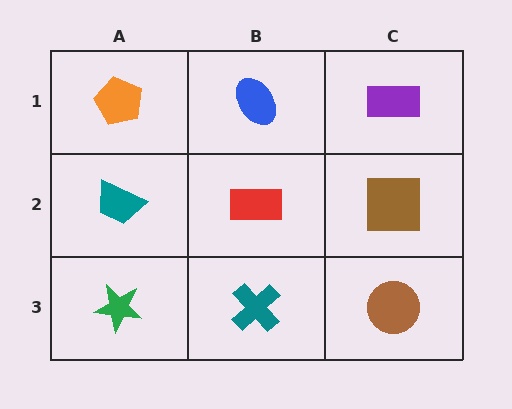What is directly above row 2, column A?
An orange pentagon.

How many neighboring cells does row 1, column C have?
2.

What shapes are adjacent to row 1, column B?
A red rectangle (row 2, column B), an orange pentagon (row 1, column A), a purple rectangle (row 1, column C).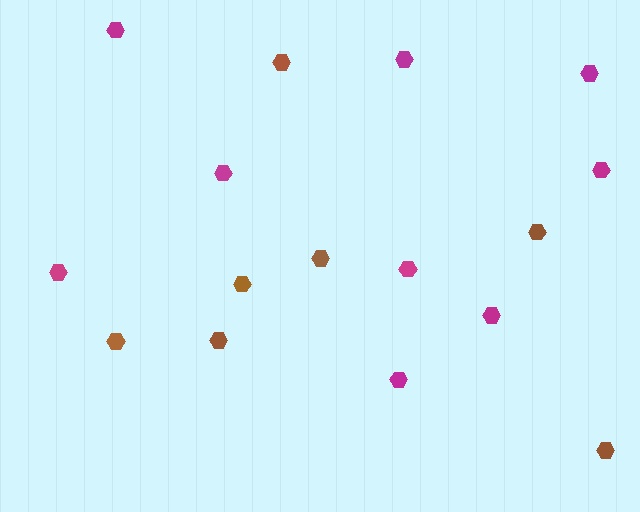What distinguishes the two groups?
There are 2 groups: one group of brown hexagons (7) and one group of magenta hexagons (9).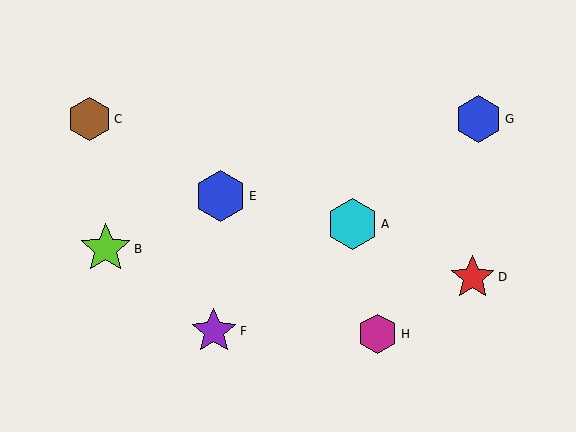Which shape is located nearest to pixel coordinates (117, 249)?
The lime star (labeled B) at (106, 249) is nearest to that location.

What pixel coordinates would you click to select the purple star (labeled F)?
Click at (214, 331) to select the purple star F.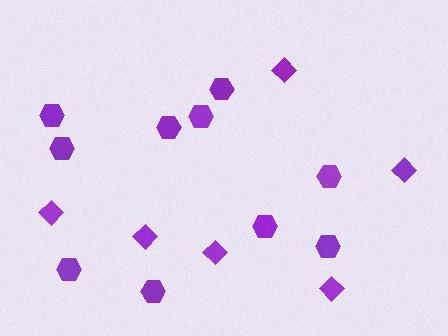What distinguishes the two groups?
There are 2 groups: one group of hexagons (10) and one group of diamonds (6).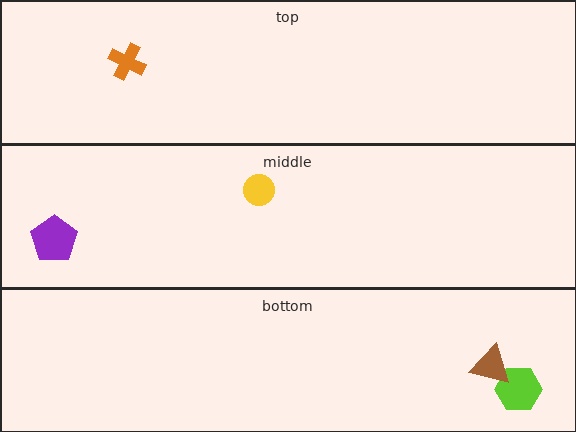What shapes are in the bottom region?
The lime hexagon, the brown triangle.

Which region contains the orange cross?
The top region.